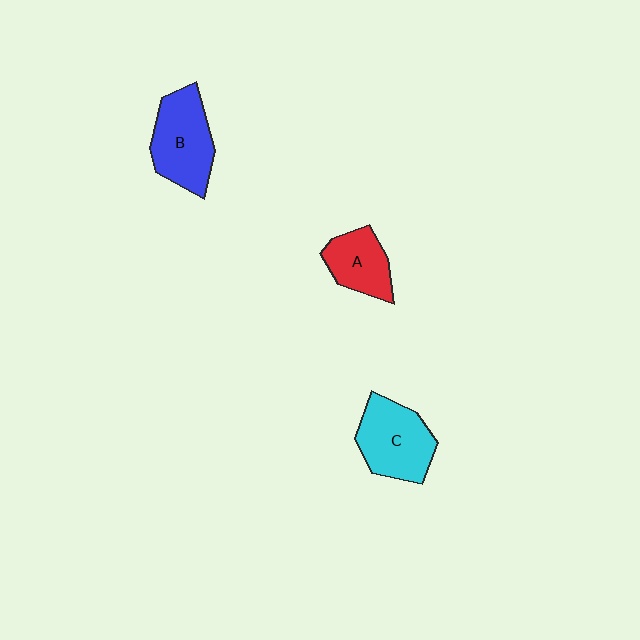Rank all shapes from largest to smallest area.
From largest to smallest: B (blue), C (cyan), A (red).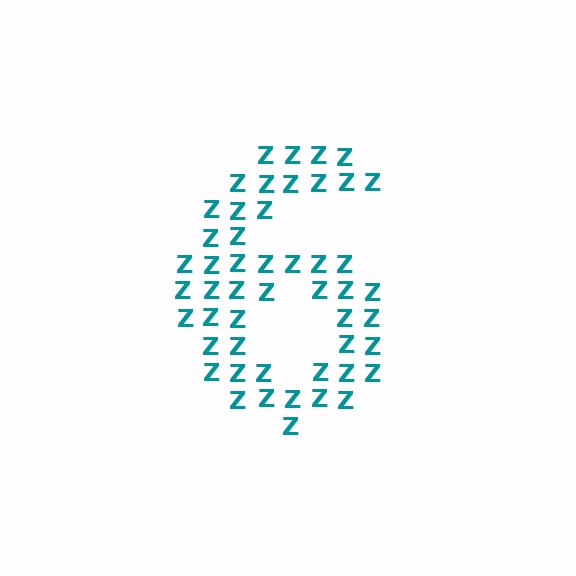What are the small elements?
The small elements are letter Z's.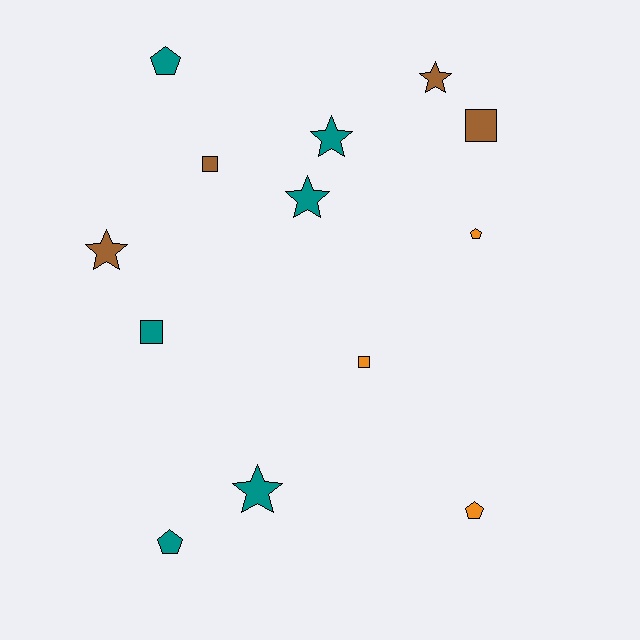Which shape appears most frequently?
Star, with 5 objects.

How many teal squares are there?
There is 1 teal square.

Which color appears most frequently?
Teal, with 6 objects.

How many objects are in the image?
There are 13 objects.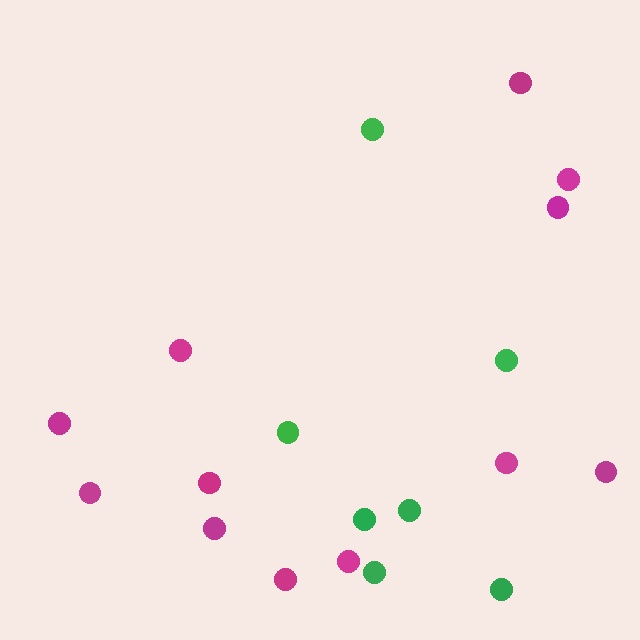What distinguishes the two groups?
There are 2 groups: one group of green circles (7) and one group of magenta circles (12).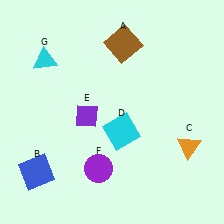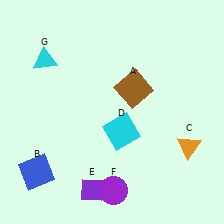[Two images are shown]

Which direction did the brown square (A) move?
The brown square (A) moved down.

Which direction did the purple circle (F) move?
The purple circle (F) moved down.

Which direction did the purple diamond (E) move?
The purple diamond (E) moved down.